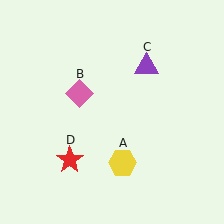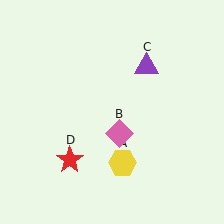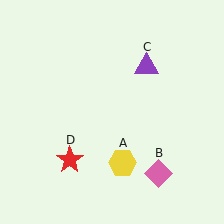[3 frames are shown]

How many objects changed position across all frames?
1 object changed position: pink diamond (object B).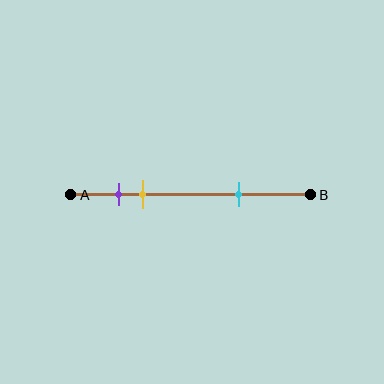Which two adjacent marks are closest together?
The purple and yellow marks are the closest adjacent pair.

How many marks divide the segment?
There are 3 marks dividing the segment.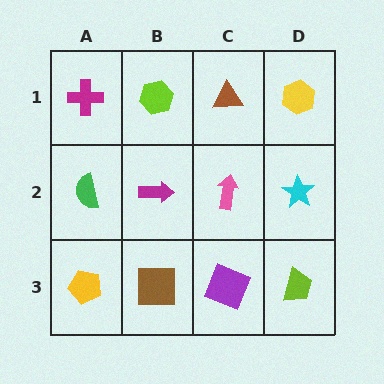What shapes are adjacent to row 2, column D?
A yellow hexagon (row 1, column D), a lime trapezoid (row 3, column D), a pink arrow (row 2, column C).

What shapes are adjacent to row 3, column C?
A pink arrow (row 2, column C), a brown square (row 3, column B), a lime trapezoid (row 3, column D).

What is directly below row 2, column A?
A yellow pentagon.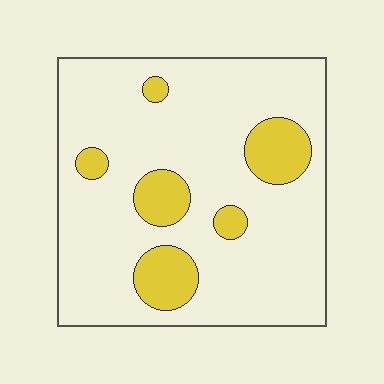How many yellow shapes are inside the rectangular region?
6.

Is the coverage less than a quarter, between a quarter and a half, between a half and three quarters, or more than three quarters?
Less than a quarter.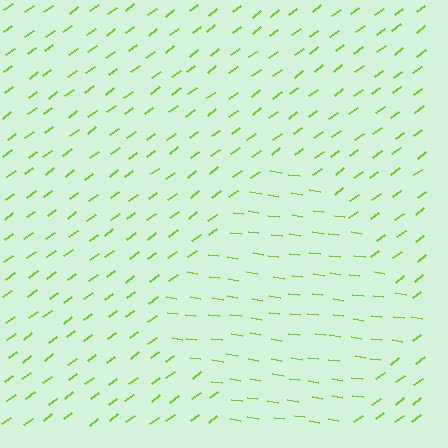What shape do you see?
I see a diamond.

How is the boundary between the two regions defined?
The boundary is defined purely by a change in line orientation (approximately 45 degrees difference). All lines are the same color and thickness.